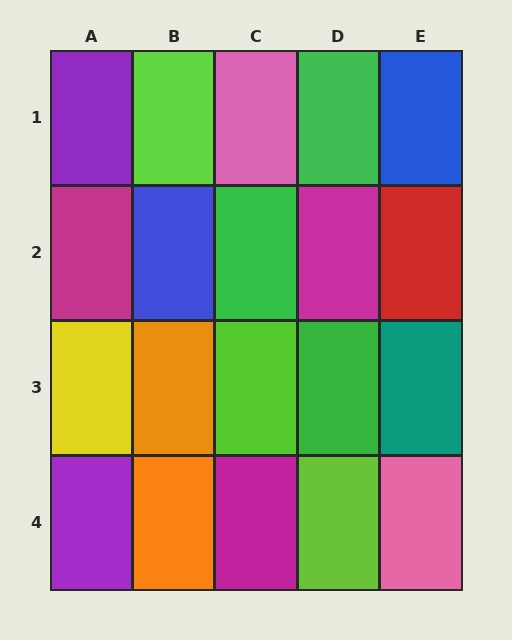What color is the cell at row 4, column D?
Lime.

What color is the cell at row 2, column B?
Blue.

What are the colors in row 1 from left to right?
Purple, lime, pink, green, blue.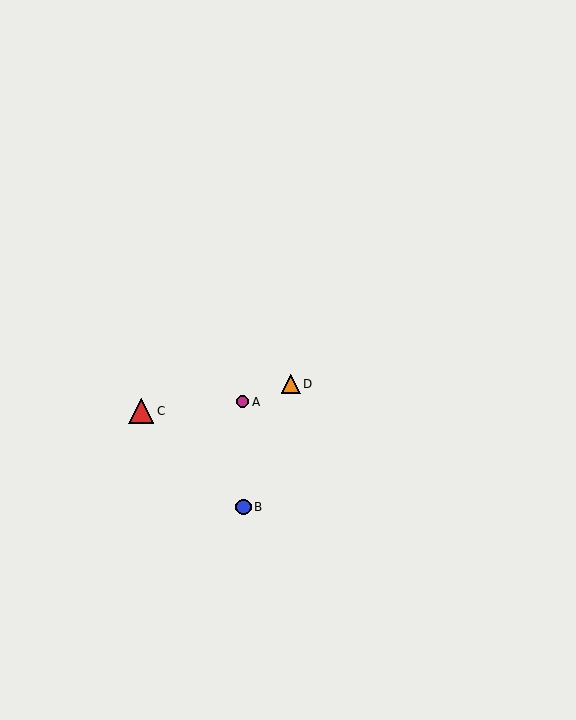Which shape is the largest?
The red triangle (labeled C) is the largest.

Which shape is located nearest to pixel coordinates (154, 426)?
The red triangle (labeled C) at (141, 411) is nearest to that location.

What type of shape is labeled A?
Shape A is a magenta circle.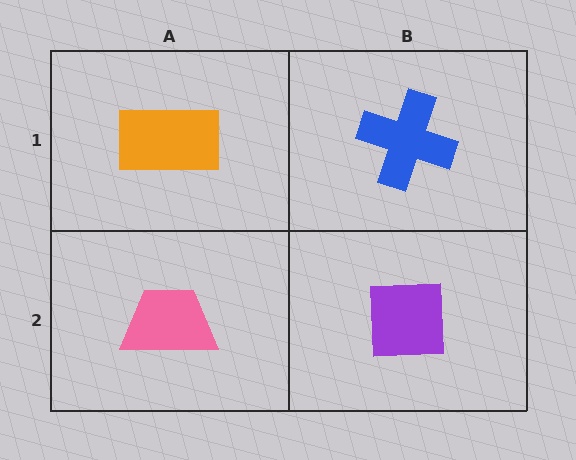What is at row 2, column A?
A pink trapezoid.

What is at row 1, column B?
A blue cross.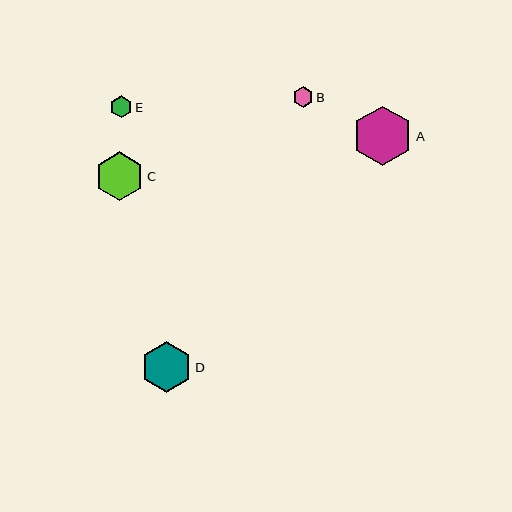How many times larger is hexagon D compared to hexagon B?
Hexagon D is approximately 2.5 times the size of hexagon B.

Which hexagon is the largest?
Hexagon A is the largest with a size of approximately 60 pixels.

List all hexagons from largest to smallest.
From largest to smallest: A, D, C, E, B.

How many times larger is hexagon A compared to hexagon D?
Hexagon A is approximately 1.2 times the size of hexagon D.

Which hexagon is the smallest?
Hexagon B is the smallest with a size of approximately 20 pixels.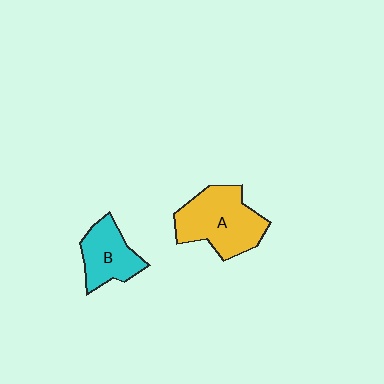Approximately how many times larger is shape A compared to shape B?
Approximately 1.5 times.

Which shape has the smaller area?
Shape B (cyan).